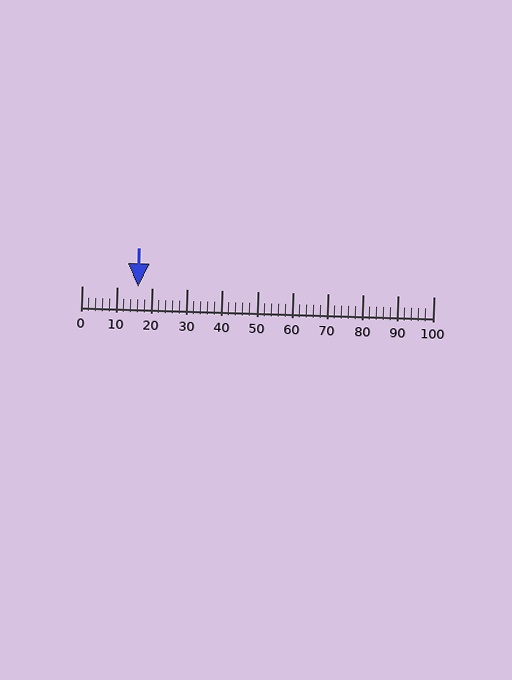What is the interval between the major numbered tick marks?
The major tick marks are spaced 10 units apart.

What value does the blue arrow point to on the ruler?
The blue arrow points to approximately 16.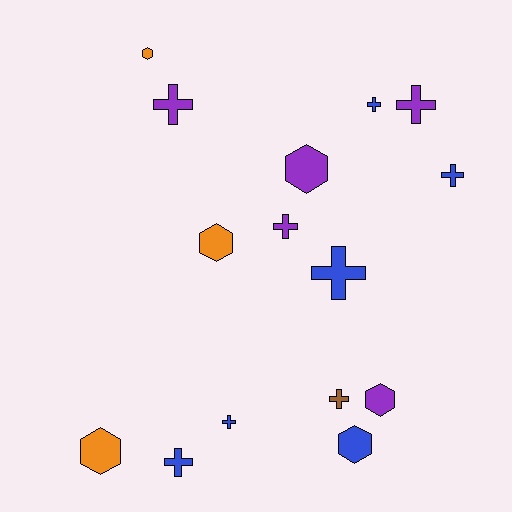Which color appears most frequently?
Blue, with 6 objects.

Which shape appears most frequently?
Cross, with 9 objects.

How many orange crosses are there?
There are no orange crosses.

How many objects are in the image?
There are 15 objects.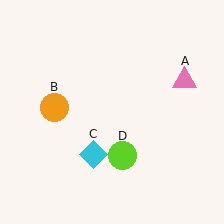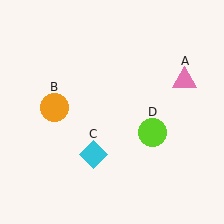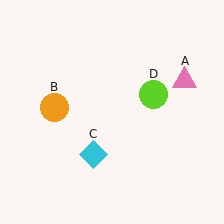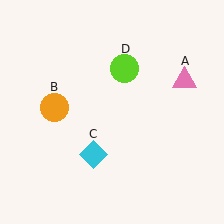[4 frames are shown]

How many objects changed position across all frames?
1 object changed position: lime circle (object D).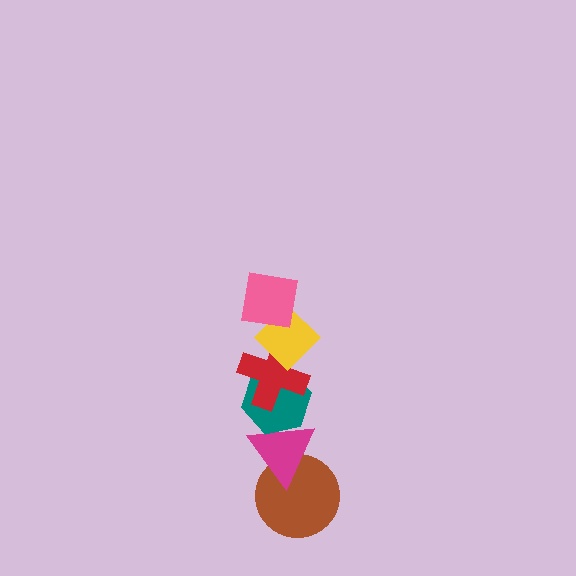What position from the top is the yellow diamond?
The yellow diamond is 2nd from the top.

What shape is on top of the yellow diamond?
The pink square is on top of the yellow diamond.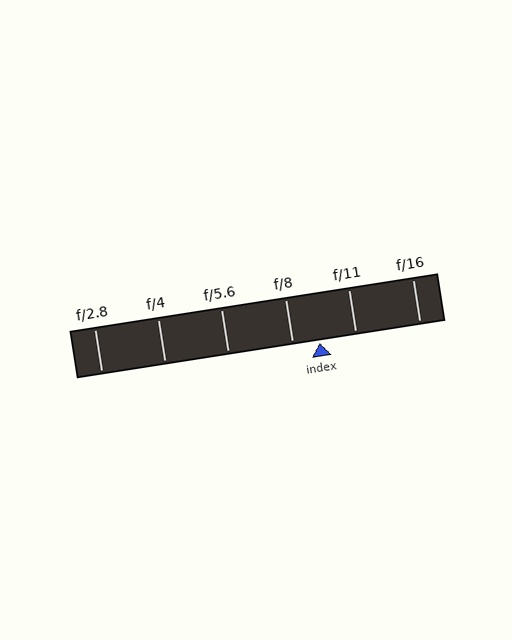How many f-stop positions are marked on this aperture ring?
There are 6 f-stop positions marked.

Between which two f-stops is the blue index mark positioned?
The index mark is between f/8 and f/11.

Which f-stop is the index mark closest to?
The index mark is closest to f/8.